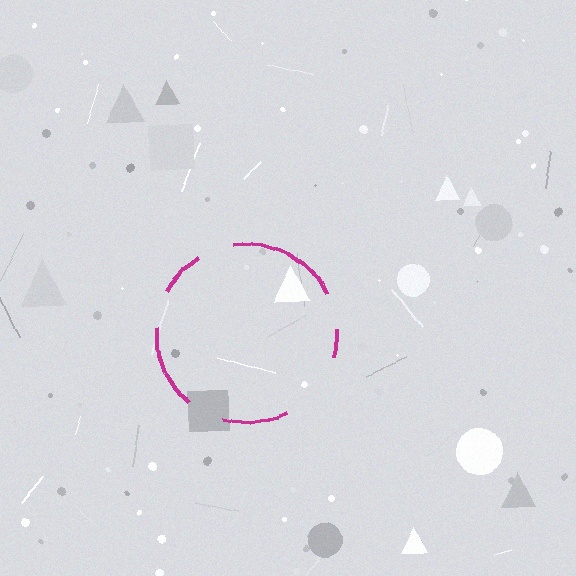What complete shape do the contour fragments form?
The contour fragments form a circle.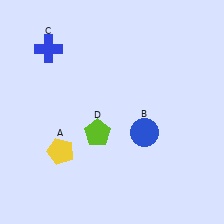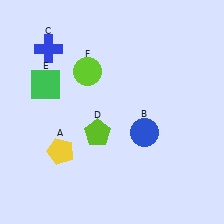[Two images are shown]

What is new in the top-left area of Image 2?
A green square (E) was added in the top-left area of Image 2.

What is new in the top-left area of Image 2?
A lime circle (F) was added in the top-left area of Image 2.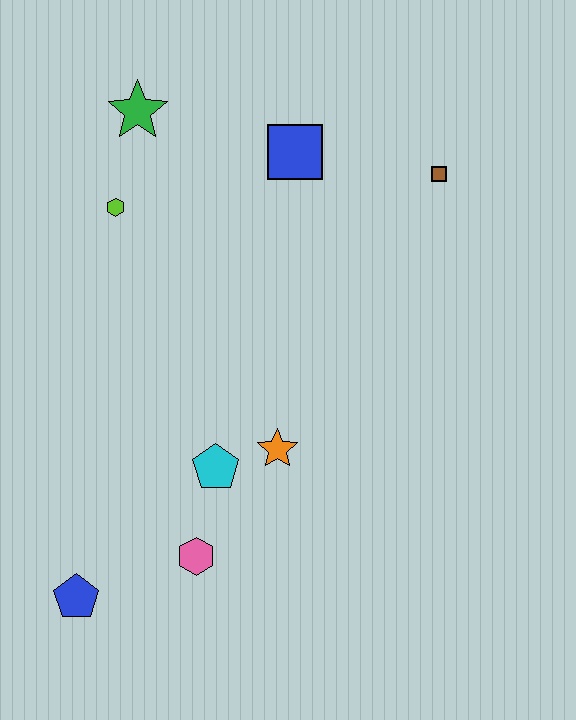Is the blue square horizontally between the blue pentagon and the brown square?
Yes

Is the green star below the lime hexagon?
No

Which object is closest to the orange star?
The cyan pentagon is closest to the orange star.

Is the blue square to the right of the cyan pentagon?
Yes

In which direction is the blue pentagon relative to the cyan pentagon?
The blue pentagon is to the left of the cyan pentagon.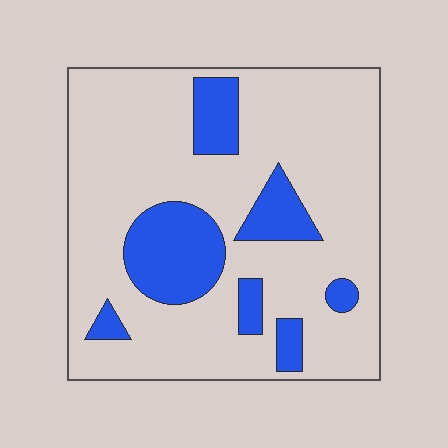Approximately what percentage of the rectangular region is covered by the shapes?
Approximately 20%.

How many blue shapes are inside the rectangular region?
7.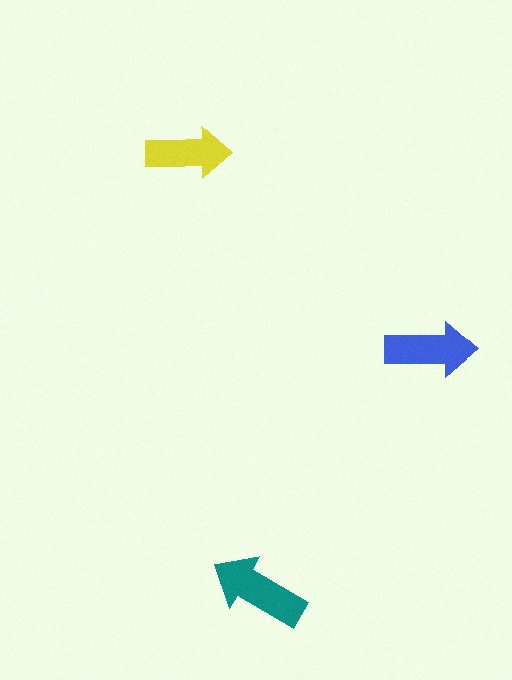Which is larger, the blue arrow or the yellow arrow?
The blue one.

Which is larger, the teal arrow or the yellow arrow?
The teal one.